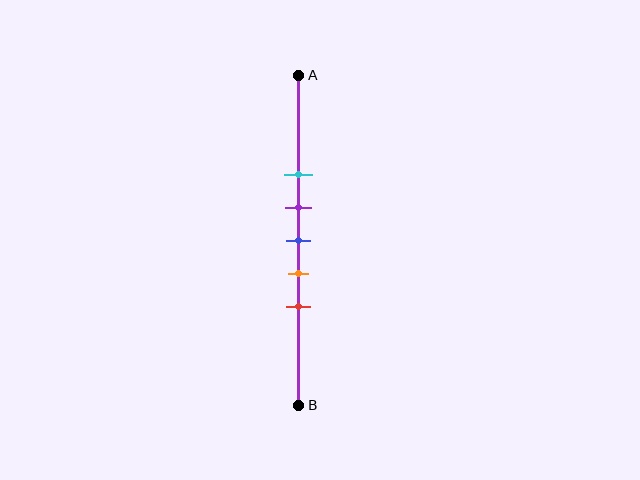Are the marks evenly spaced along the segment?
Yes, the marks are approximately evenly spaced.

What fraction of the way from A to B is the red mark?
The red mark is approximately 70% (0.7) of the way from A to B.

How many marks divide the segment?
There are 5 marks dividing the segment.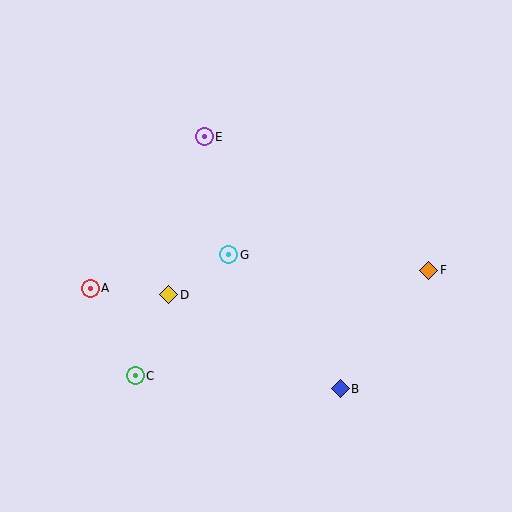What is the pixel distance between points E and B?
The distance between E and B is 286 pixels.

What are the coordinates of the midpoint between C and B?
The midpoint between C and B is at (238, 382).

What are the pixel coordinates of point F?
Point F is at (429, 270).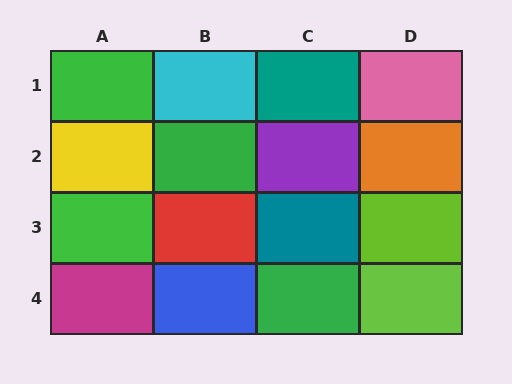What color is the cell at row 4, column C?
Green.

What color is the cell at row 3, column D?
Lime.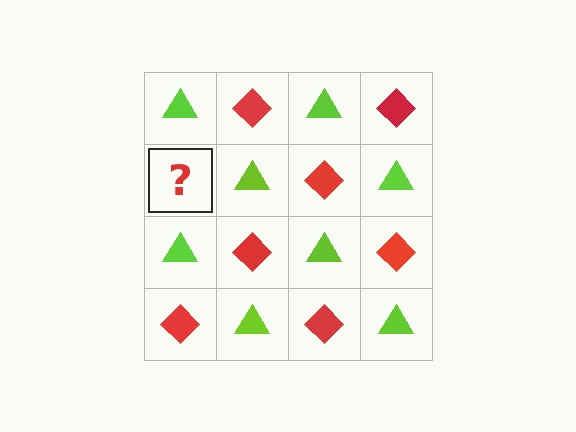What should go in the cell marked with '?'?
The missing cell should contain a red diamond.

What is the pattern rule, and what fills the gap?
The rule is that it alternates lime triangle and red diamond in a checkerboard pattern. The gap should be filled with a red diamond.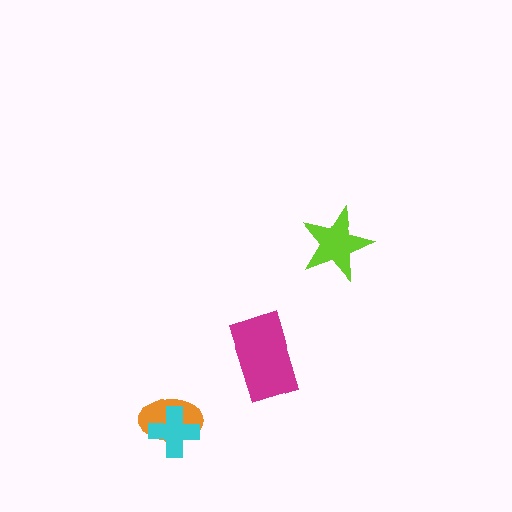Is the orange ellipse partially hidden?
Yes, it is partially covered by another shape.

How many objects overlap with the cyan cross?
1 object overlaps with the cyan cross.